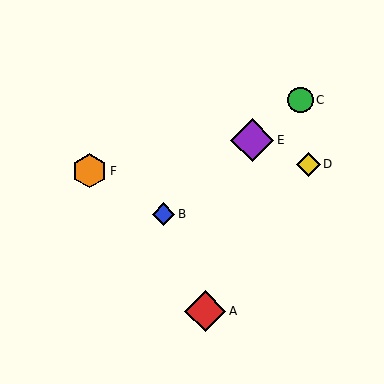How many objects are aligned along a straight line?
3 objects (B, C, E) are aligned along a straight line.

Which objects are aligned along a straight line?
Objects B, C, E are aligned along a straight line.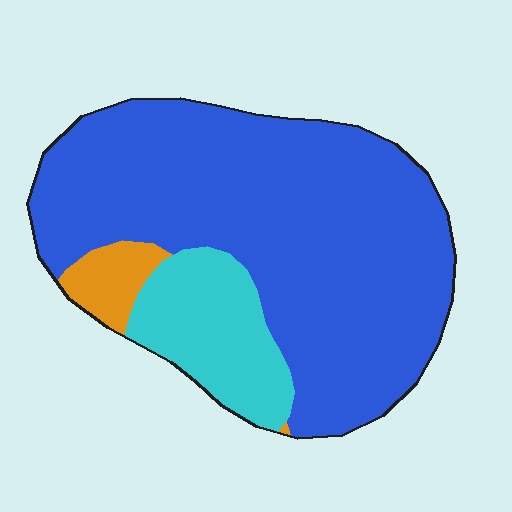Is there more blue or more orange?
Blue.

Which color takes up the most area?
Blue, at roughly 75%.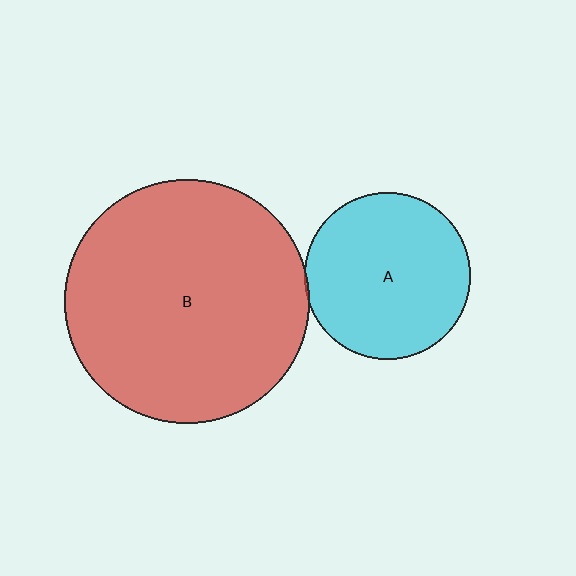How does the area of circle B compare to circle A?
Approximately 2.2 times.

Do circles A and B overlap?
Yes.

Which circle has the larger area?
Circle B (red).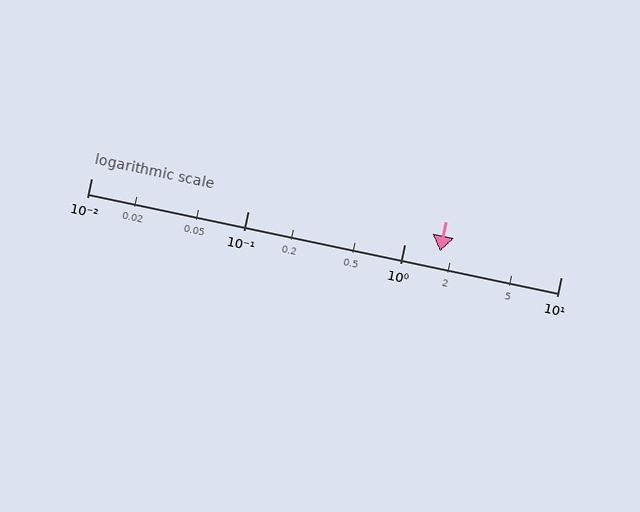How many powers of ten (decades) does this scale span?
The scale spans 3 decades, from 0.01 to 10.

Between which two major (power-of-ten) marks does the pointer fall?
The pointer is between 1 and 10.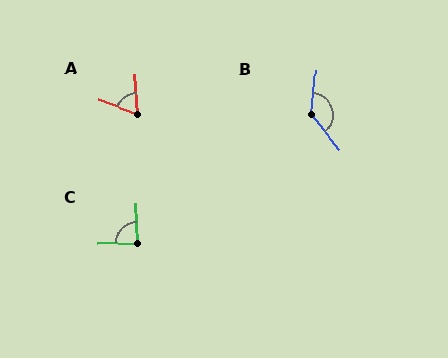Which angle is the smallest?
A, at approximately 67 degrees.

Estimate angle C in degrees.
Approximately 91 degrees.